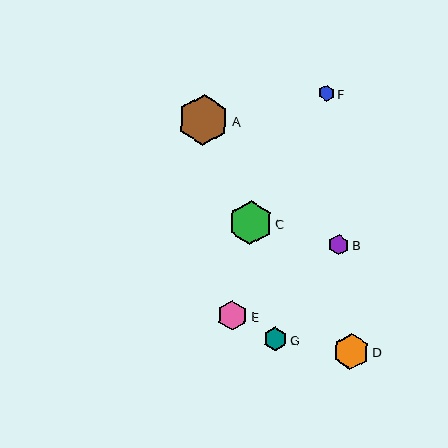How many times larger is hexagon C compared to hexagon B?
Hexagon C is approximately 2.1 times the size of hexagon B.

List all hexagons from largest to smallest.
From largest to smallest: A, C, D, E, G, B, F.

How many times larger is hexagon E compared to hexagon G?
Hexagon E is approximately 1.3 times the size of hexagon G.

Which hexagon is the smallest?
Hexagon F is the smallest with a size of approximately 16 pixels.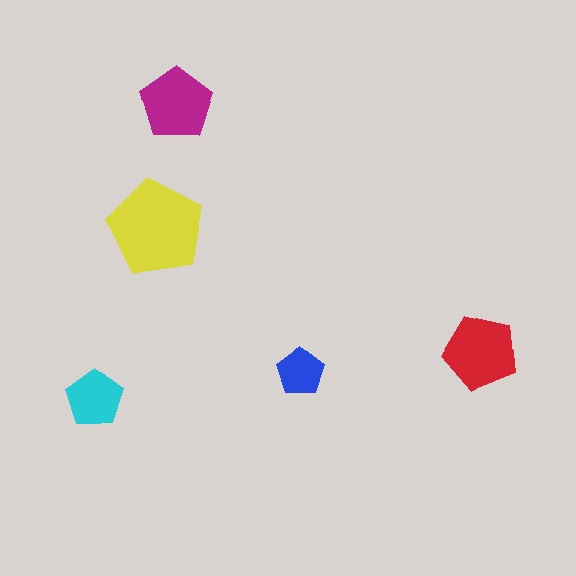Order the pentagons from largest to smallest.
the yellow one, the red one, the magenta one, the cyan one, the blue one.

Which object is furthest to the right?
The red pentagon is rightmost.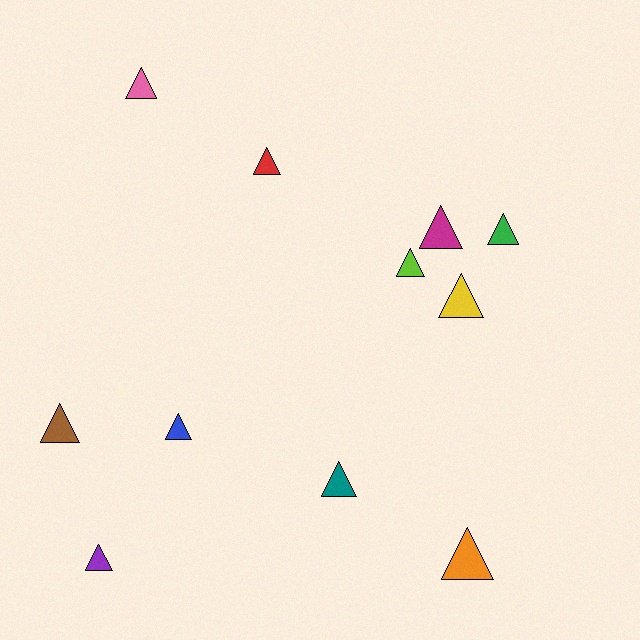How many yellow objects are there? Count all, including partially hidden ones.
There is 1 yellow object.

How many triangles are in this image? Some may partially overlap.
There are 11 triangles.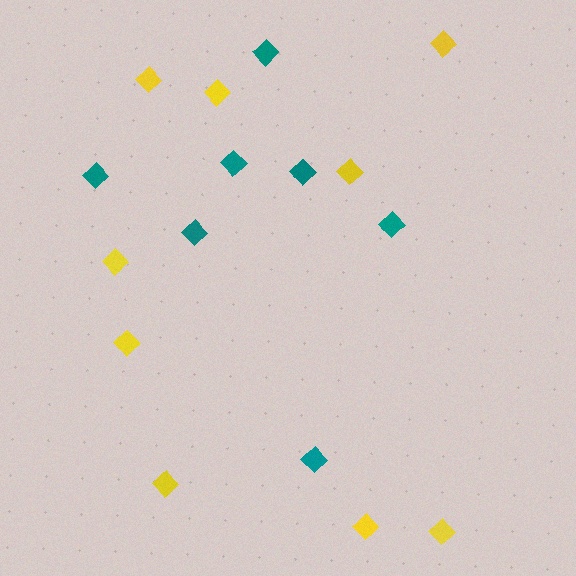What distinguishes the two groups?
There are 2 groups: one group of yellow diamonds (9) and one group of teal diamonds (7).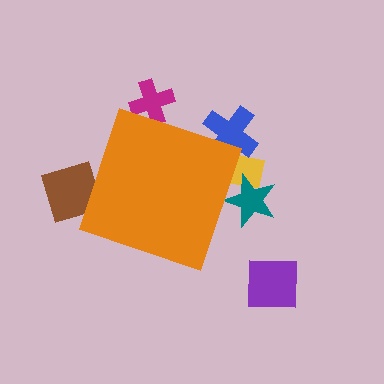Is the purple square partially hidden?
No, the purple square is fully visible.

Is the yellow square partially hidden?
Yes, the yellow square is partially hidden behind the orange diamond.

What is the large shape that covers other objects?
An orange diamond.